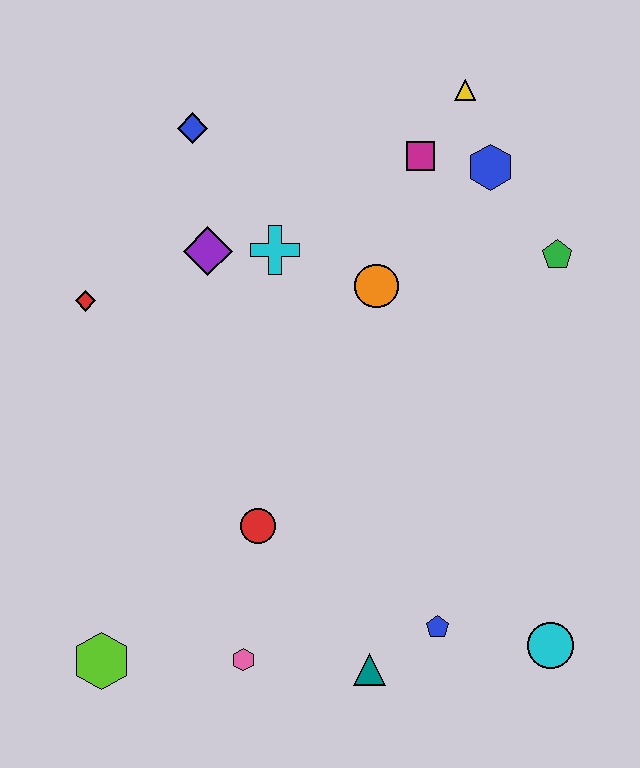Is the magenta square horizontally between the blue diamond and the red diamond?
No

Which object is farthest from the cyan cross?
The cyan circle is farthest from the cyan cross.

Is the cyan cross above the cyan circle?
Yes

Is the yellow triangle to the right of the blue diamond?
Yes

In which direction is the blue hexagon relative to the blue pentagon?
The blue hexagon is above the blue pentagon.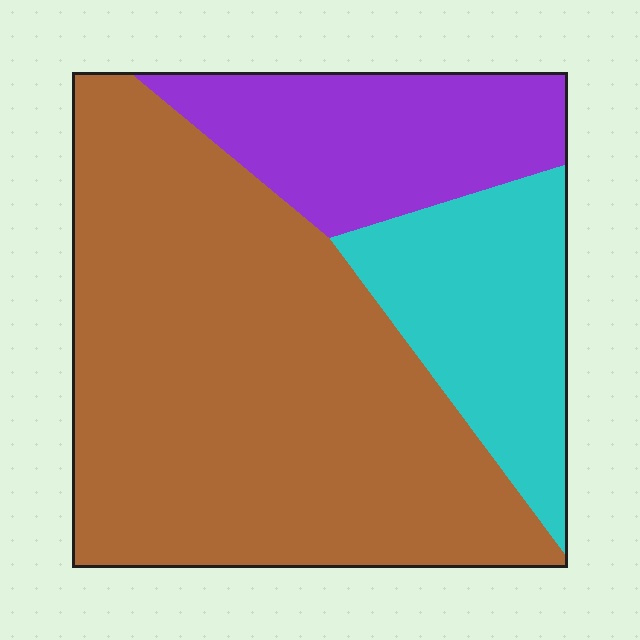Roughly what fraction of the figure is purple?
Purple takes up about one fifth (1/5) of the figure.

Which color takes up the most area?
Brown, at roughly 60%.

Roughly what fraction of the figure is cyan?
Cyan covers about 20% of the figure.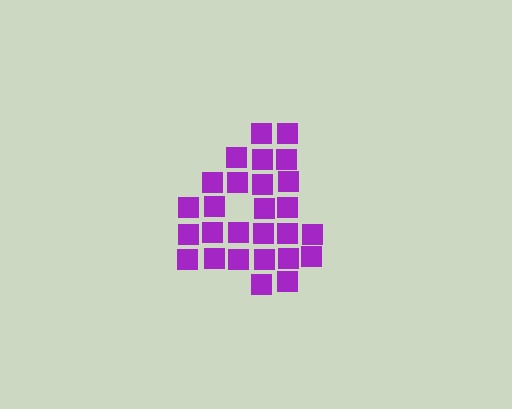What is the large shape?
The large shape is the digit 4.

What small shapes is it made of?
It is made of small squares.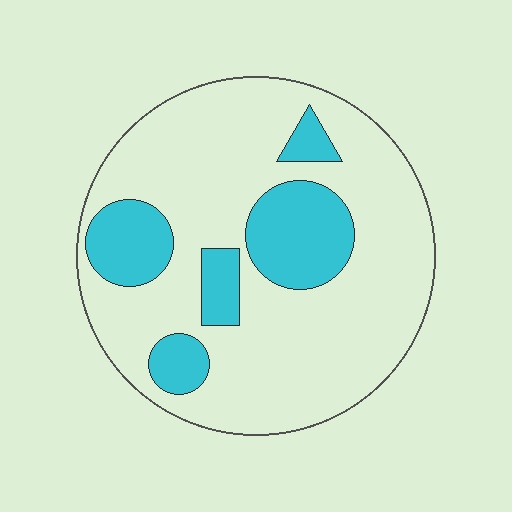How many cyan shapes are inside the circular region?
5.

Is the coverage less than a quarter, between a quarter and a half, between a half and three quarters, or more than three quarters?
Less than a quarter.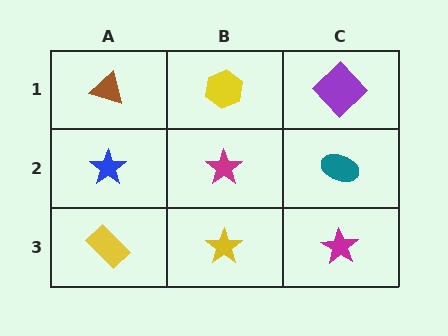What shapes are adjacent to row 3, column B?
A magenta star (row 2, column B), a yellow rectangle (row 3, column A), a magenta star (row 3, column C).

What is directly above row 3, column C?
A teal ellipse.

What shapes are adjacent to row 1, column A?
A blue star (row 2, column A), a yellow hexagon (row 1, column B).